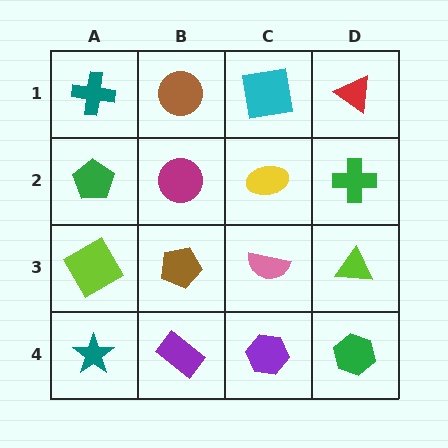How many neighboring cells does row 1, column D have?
2.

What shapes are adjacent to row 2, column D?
A red triangle (row 1, column D), a lime triangle (row 3, column D), a yellow ellipse (row 2, column C).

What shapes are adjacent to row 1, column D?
A green cross (row 2, column D), a cyan square (row 1, column C).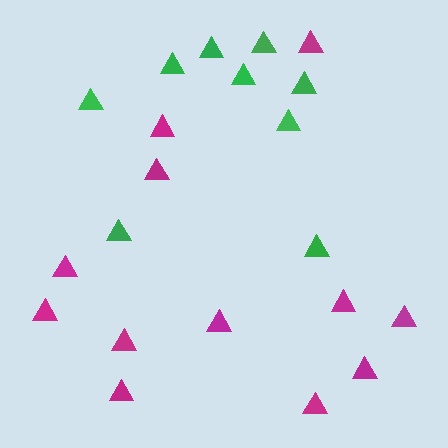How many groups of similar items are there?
There are 2 groups: one group of green triangles (9) and one group of magenta triangles (12).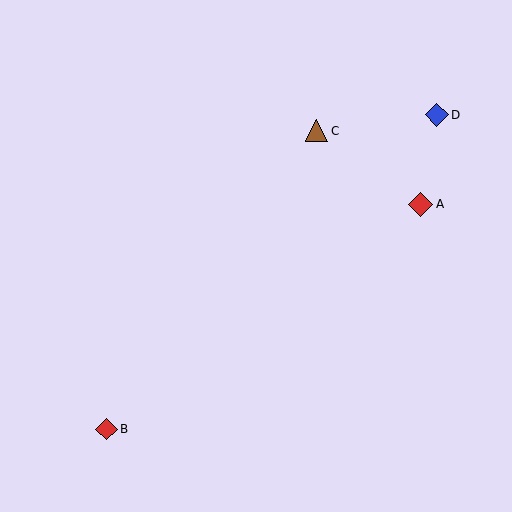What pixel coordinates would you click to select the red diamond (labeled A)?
Click at (421, 204) to select the red diamond A.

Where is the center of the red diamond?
The center of the red diamond is at (106, 429).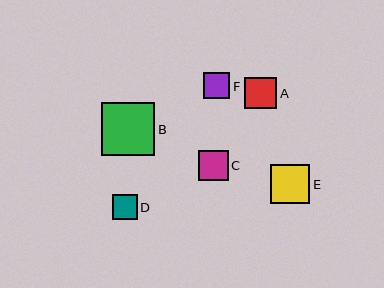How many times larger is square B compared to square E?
Square B is approximately 1.3 times the size of square E.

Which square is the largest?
Square B is the largest with a size of approximately 53 pixels.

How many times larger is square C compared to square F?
Square C is approximately 1.2 times the size of square F.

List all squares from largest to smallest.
From largest to smallest: B, E, A, C, F, D.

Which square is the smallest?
Square D is the smallest with a size of approximately 25 pixels.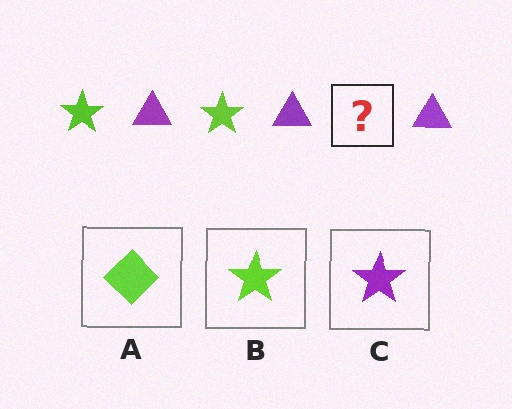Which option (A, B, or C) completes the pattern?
B.